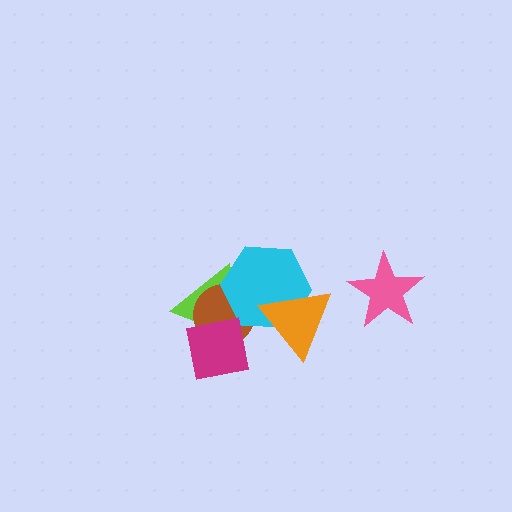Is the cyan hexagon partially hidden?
Yes, it is partially covered by another shape.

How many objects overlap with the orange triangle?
1 object overlaps with the orange triangle.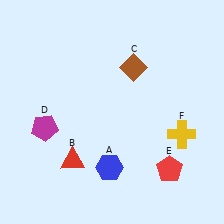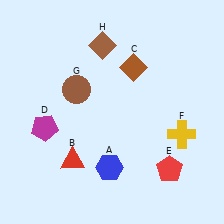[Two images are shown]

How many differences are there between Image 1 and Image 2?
There are 2 differences between the two images.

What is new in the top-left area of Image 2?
A brown circle (G) was added in the top-left area of Image 2.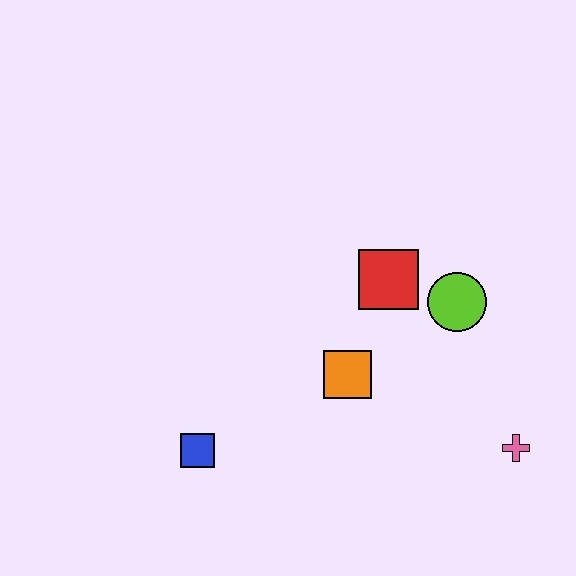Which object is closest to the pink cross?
The lime circle is closest to the pink cross.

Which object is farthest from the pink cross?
The blue square is farthest from the pink cross.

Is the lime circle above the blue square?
Yes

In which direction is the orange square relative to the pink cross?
The orange square is to the left of the pink cross.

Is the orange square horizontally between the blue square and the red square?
Yes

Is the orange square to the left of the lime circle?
Yes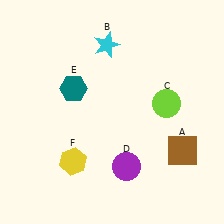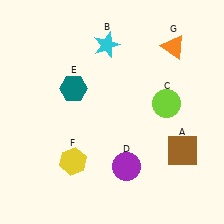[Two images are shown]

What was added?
An orange triangle (G) was added in Image 2.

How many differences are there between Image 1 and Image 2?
There is 1 difference between the two images.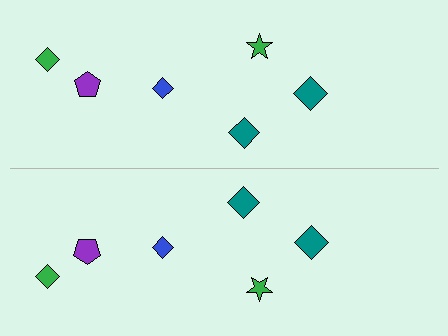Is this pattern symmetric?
Yes, this pattern has bilateral (reflection) symmetry.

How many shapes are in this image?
There are 12 shapes in this image.